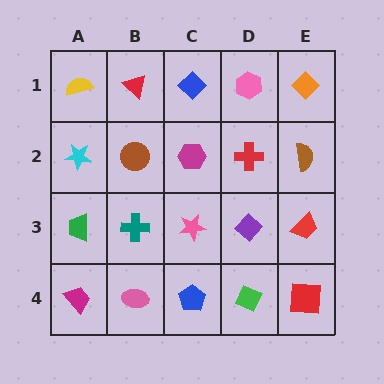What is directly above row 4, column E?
A red trapezoid.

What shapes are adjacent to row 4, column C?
A pink star (row 3, column C), a pink ellipse (row 4, column B), a green diamond (row 4, column D).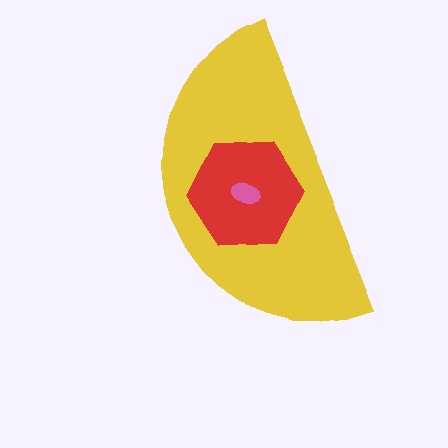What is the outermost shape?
The yellow semicircle.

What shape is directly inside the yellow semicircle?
The red hexagon.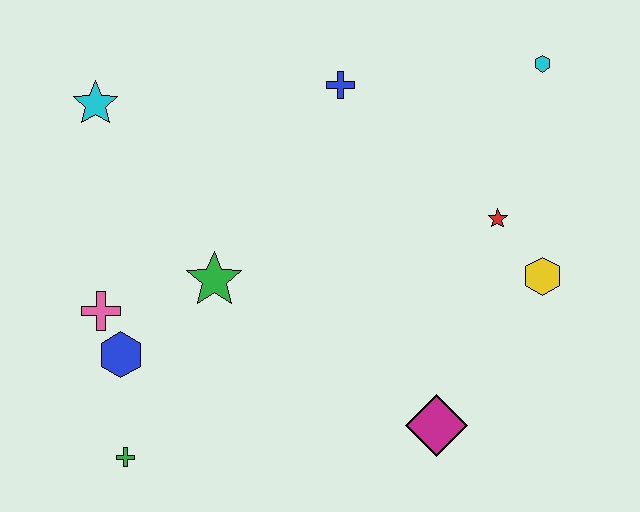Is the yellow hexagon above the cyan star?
No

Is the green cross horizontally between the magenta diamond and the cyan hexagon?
No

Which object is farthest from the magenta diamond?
The cyan star is farthest from the magenta diamond.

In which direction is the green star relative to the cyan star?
The green star is below the cyan star.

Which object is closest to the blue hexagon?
The pink cross is closest to the blue hexagon.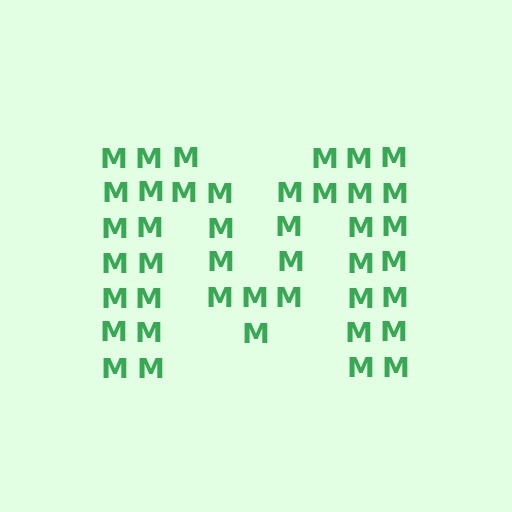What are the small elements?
The small elements are letter M's.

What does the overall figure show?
The overall figure shows the letter M.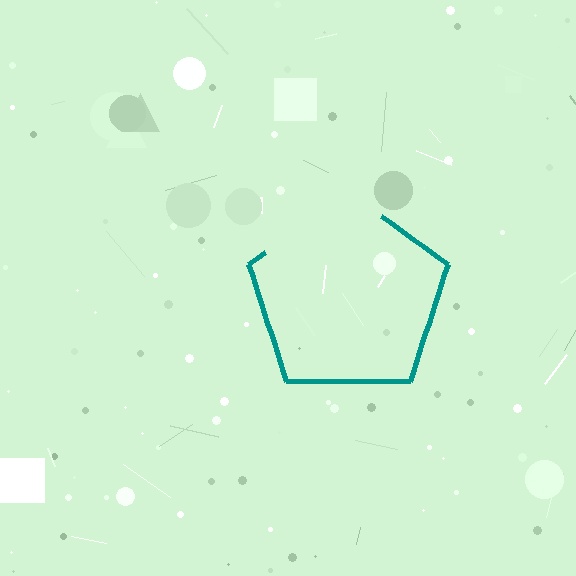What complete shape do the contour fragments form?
The contour fragments form a pentagon.